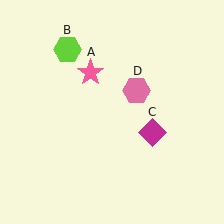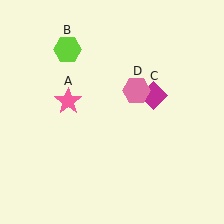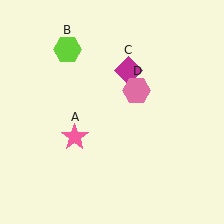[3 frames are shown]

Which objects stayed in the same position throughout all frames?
Lime hexagon (object B) and pink hexagon (object D) remained stationary.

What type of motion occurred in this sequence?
The pink star (object A), magenta diamond (object C) rotated counterclockwise around the center of the scene.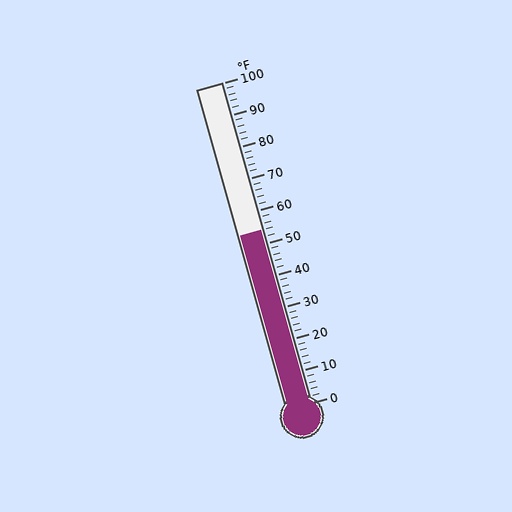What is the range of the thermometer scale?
The thermometer scale ranges from 0°F to 100°F.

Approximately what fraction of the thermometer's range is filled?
The thermometer is filled to approximately 55% of its range.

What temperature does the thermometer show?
The thermometer shows approximately 54°F.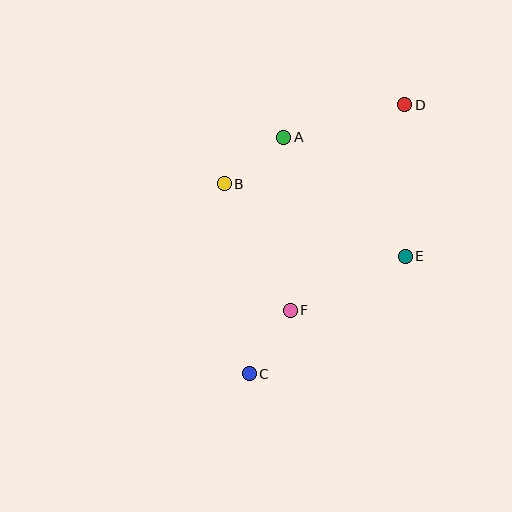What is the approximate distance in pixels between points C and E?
The distance between C and E is approximately 195 pixels.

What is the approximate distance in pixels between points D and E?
The distance between D and E is approximately 151 pixels.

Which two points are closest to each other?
Points A and B are closest to each other.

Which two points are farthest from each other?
Points C and D are farthest from each other.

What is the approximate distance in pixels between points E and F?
The distance between E and F is approximately 127 pixels.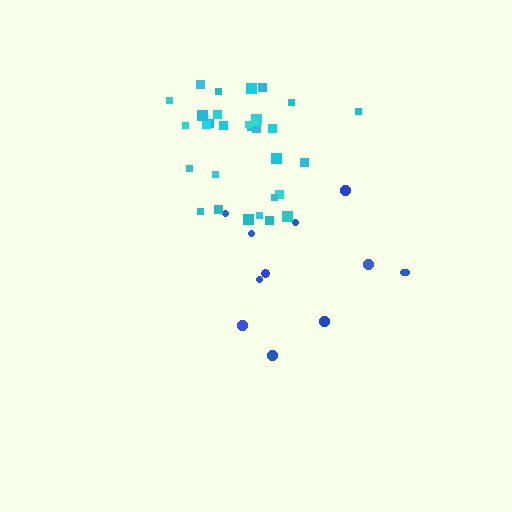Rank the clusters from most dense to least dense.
cyan, blue.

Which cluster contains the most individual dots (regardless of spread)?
Cyan (32).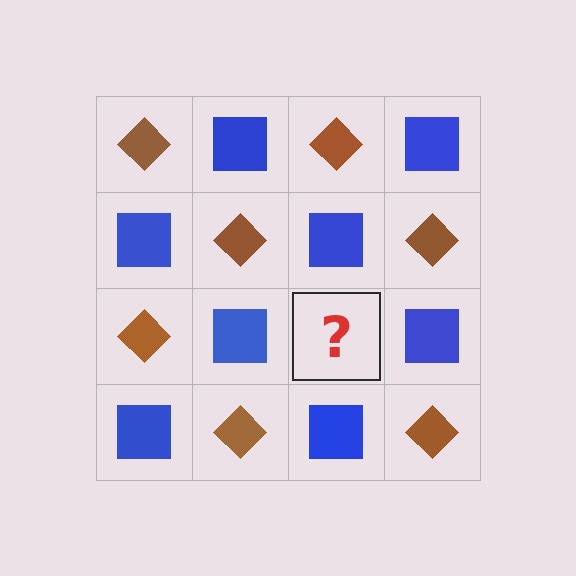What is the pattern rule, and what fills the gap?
The rule is that it alternates brown diamond and blue square in a checkerboard pattern. The gap should be filled with a brown diamond.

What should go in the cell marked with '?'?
The missing cell should contain a brown diamond.